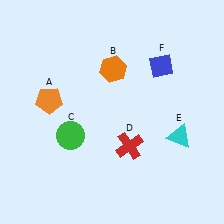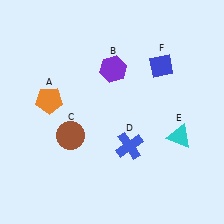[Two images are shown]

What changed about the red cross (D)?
In Image 1, D is red. In Image 2, it changed to blue.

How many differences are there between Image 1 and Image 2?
There are 3 differences between the two images.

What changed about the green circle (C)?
In Image 1, C is green. In Image 2, it changed to brown.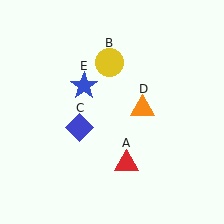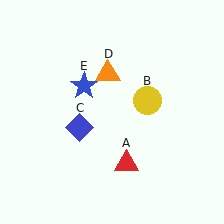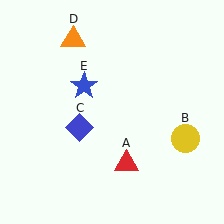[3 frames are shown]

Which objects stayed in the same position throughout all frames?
Red triangle (object A) and blue diamond (object C) and blue star (object E) remained stationary.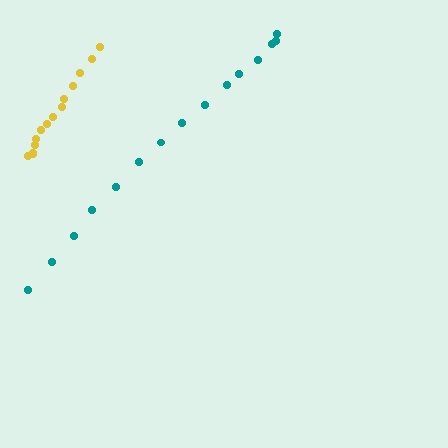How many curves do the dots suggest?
There are 2 distinct paths.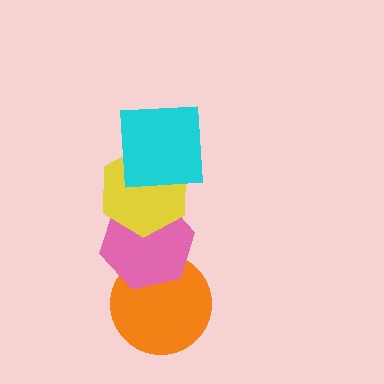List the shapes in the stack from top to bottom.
From top to bottom: the cyan square, the yellow hexagon, the pink hexagon, the orange circle.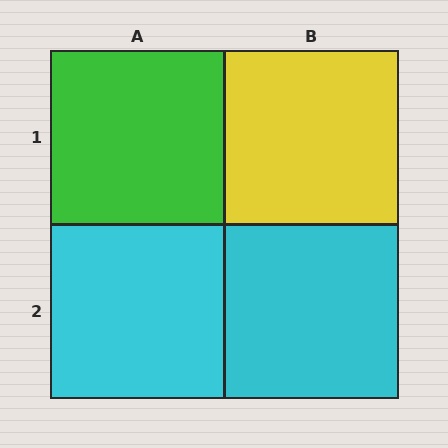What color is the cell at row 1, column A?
Green.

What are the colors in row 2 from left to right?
Cyan, cyan.